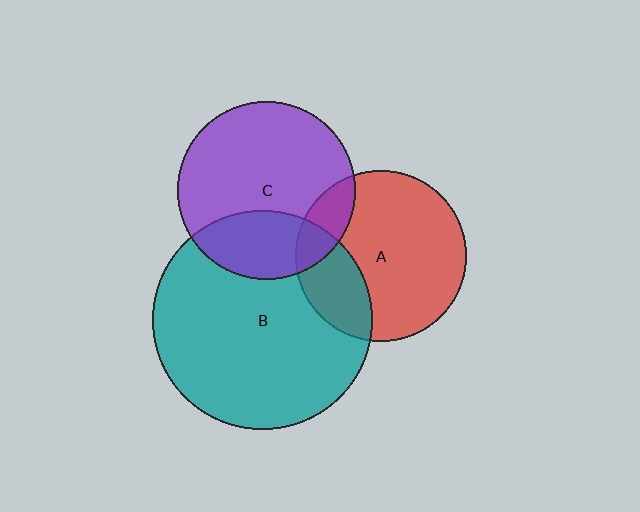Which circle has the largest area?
Circle B (teal).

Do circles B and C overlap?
Yes.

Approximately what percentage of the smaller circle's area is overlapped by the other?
Approximately 30%.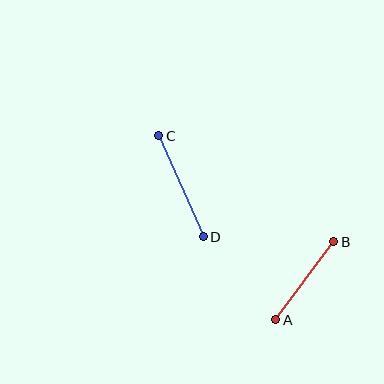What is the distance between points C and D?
The distance is approximately 110 pixels.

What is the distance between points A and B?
The distance is approximately 97 pixels.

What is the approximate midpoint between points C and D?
The midpoint is at approximately (181, 186) pixels.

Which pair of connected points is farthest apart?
Points C and D are farthest apart.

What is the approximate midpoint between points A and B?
The midpoint is at approximately (305, 281) pixels.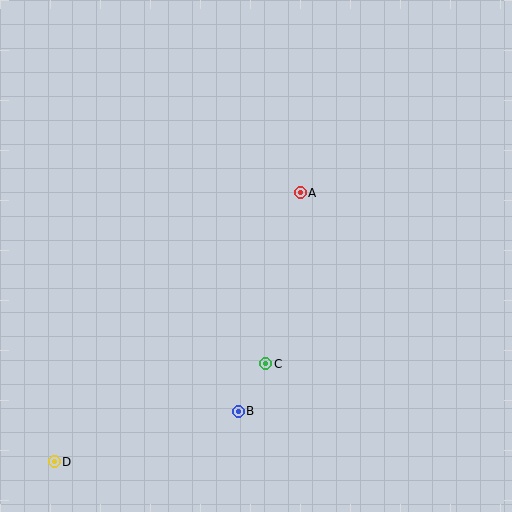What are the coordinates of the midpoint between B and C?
The midpoint between B and C is at (252, 387).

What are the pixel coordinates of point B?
Point B is at (238, 411).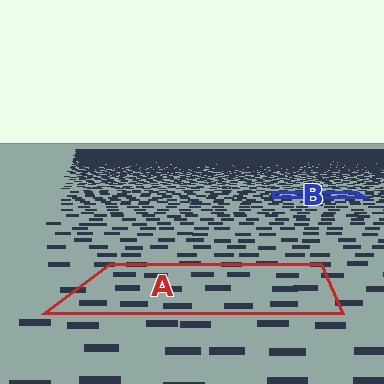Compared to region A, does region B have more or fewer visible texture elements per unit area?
Region B has more texture elements per unit area — they are packed more densely because it is farther away.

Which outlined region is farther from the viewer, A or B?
Region B is farther from the viewer — the texture elements inside it appear smaller and more densely packed.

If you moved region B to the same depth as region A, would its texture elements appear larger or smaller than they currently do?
They would appear larger. At a closer depth, the same texture elements are projected at a bigger on-screen size.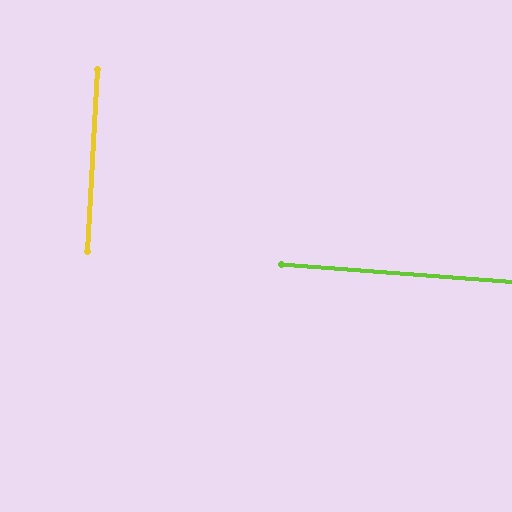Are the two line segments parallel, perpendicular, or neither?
Perpendicular — they meet at approximately 89°.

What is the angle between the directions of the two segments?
Approximately 89 degrees.